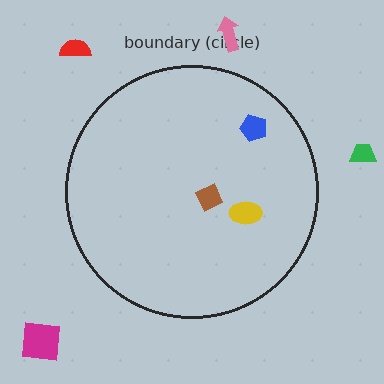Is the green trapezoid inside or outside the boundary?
Outside.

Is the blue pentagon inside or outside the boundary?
Inside.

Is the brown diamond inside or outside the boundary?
Inside.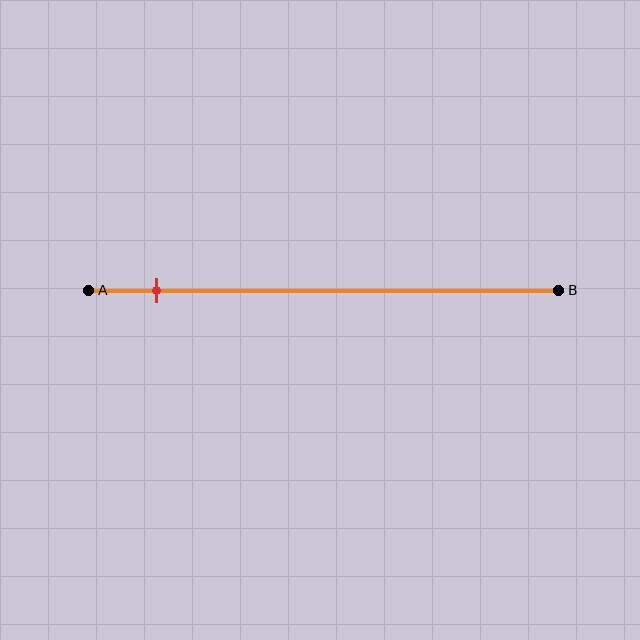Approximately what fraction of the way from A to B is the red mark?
The red mark is approximately 15% of the way from A to B.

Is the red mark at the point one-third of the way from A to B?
No, the mark is at about 15% from A, not at the 33% one-third point.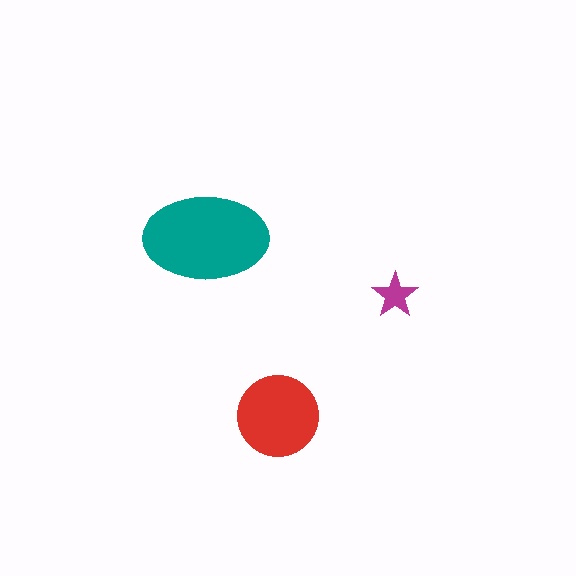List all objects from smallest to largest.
The magenta star, the red circle, the teal ellipse.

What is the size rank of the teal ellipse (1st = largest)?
1st.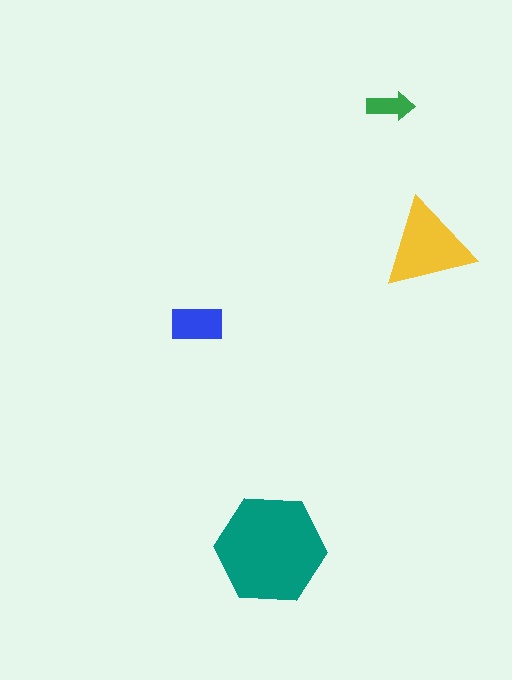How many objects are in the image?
There are 4 objects in the image.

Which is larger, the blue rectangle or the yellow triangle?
The yellow triangle.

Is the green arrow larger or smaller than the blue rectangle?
Smaller.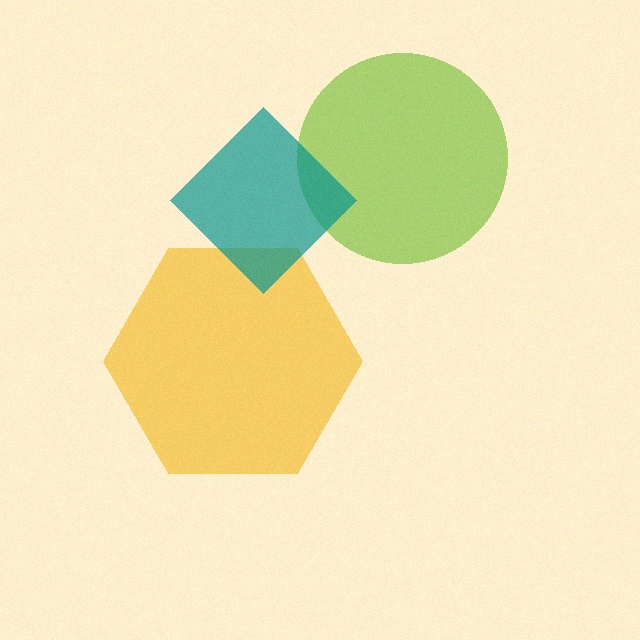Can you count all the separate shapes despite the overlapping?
Yes, there are 3 separate shapes.